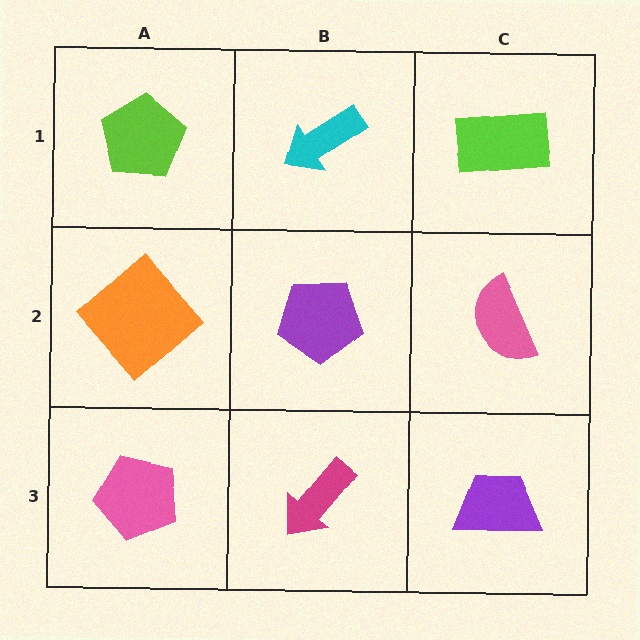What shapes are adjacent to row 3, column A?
An orange diamond (row 2, column A), a magenta arrow (row 3, column B).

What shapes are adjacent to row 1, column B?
A purple pentagon (row 2, column B), a lime pentagon (row 1, column A), a lime rectangle (row 1, column C).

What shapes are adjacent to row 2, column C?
A lime rectangle (row 1, column C), a purple trapezoid (row 3, column C), a purple pentagon (row 2, column B).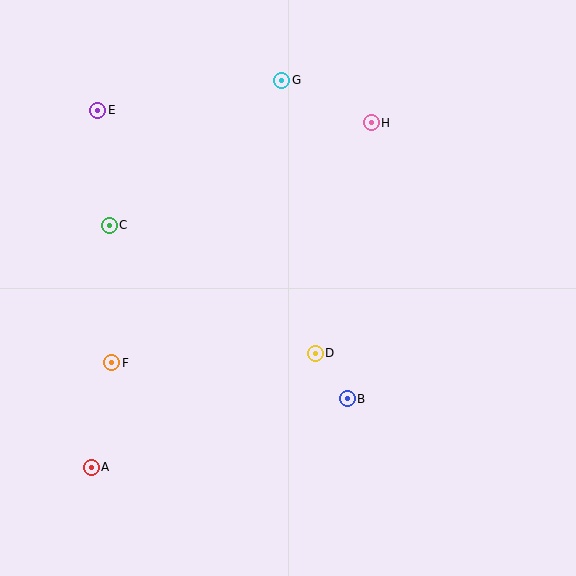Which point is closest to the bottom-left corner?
Point A is closest to the bottom-left corner.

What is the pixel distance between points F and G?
The distance between F and G is 330 pixels.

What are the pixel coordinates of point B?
Point B is at (347, 399).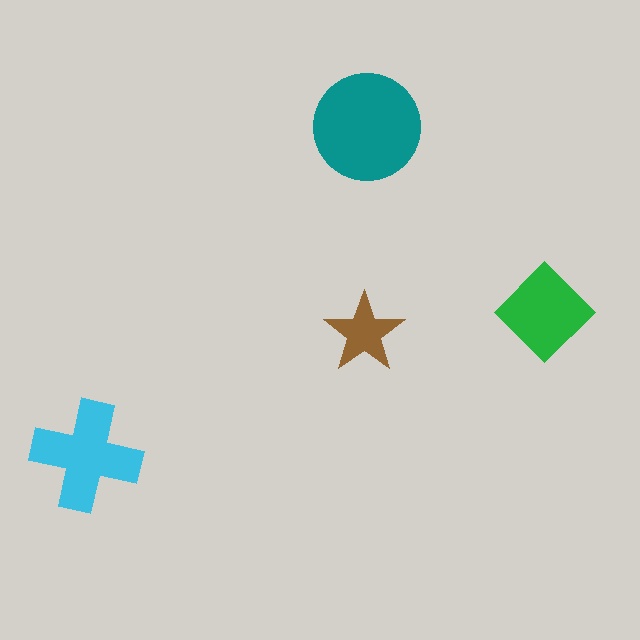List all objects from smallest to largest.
The brown star, the green diamond, the cyan cross, the teal circle.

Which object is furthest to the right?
The green diamond is rightmost.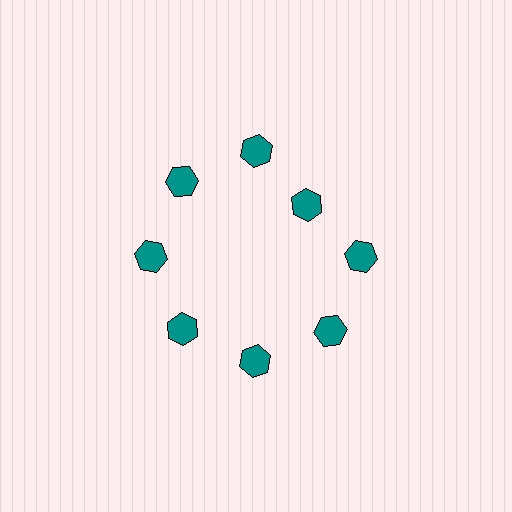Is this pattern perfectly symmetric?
No. The 8 teal hexagons are arranged in a ring, but one element near the 2 o'clock position is pulled inward toward the center, breaking the 8-fold rotational symmetry.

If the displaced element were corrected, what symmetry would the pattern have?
It would have 8-fold rotational symmetry — the pattern would map onto itself every 45 degrees.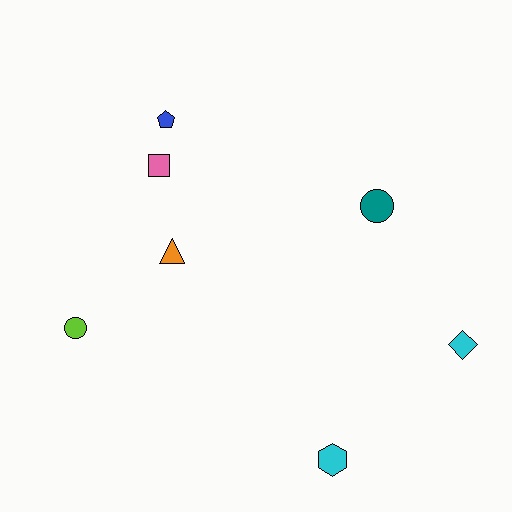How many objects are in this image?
There are 7 objects.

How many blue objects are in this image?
There is 1 blue object.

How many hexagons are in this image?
There is 1 hexagon.